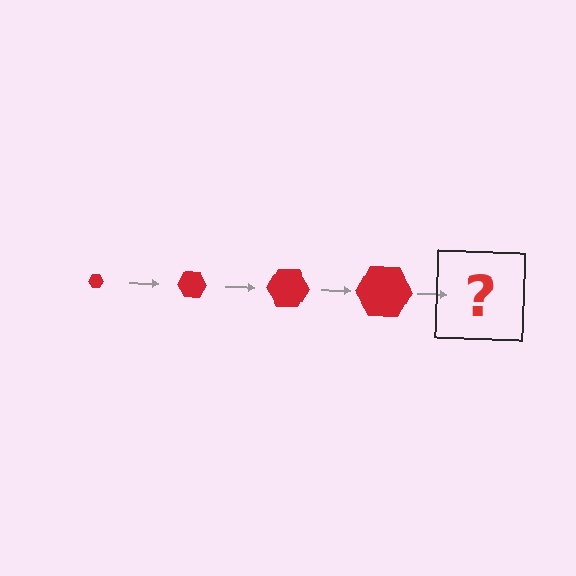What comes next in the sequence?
The next element should be a red hexagon, larger than the previous one.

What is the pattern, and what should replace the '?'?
The pattern is that the hexagon gets progressively larger each step. The '?' should be a red hexagon, larger than the previous one.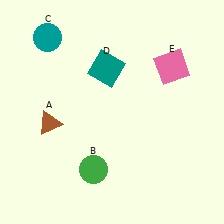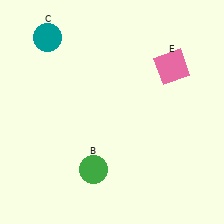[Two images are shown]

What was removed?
The teal square (D), the brown triangle (A) were removed in Image 2.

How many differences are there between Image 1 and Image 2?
There are 2 differences between the two images.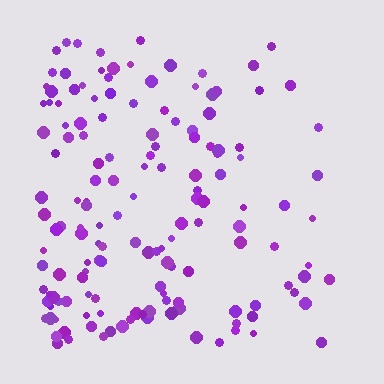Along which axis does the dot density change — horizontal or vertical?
Horizontal.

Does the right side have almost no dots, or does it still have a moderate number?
Still a moderate number, just noticeably fewer than the left.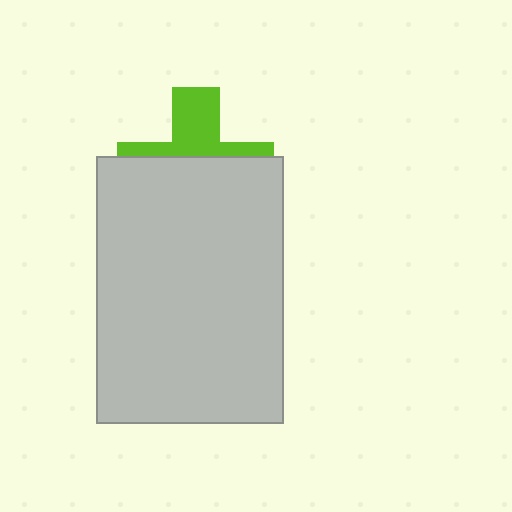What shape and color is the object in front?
The object in front is a light gray rectangle.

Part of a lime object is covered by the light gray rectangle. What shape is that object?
It is a cross.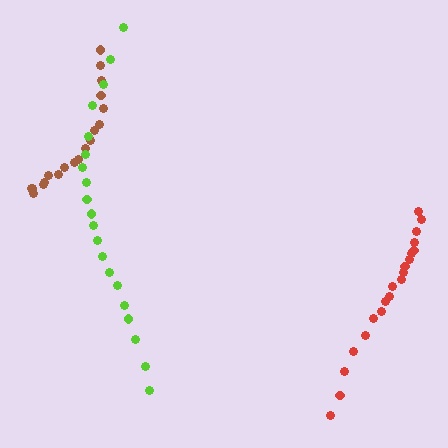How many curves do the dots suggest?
There are 3 distinct paths.